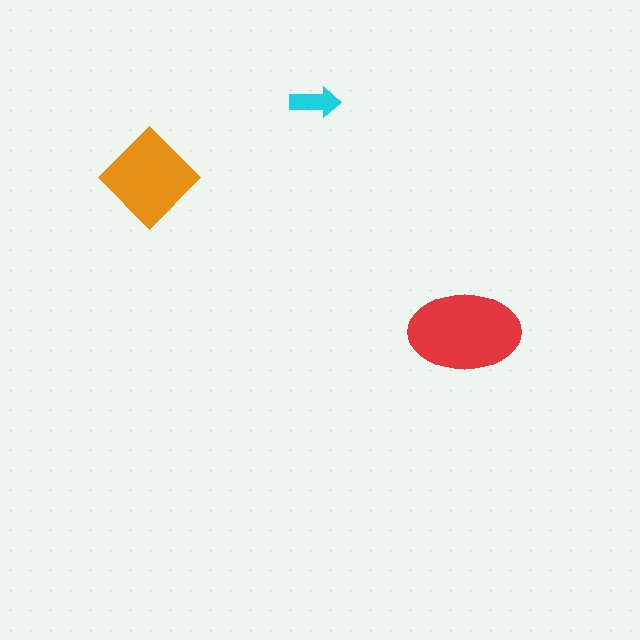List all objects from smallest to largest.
The cyan arrow, the orange diamond, the red ellipse.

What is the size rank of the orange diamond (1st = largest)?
2nd.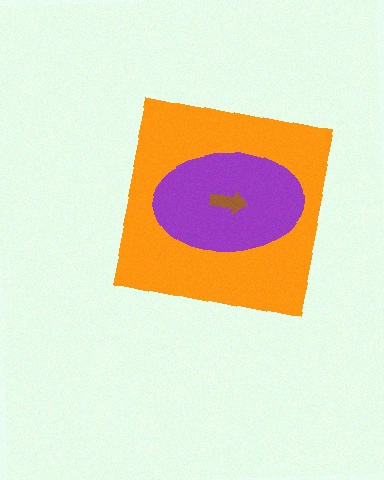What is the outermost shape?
The orange square.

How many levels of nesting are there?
3.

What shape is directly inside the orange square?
The purple ellipse.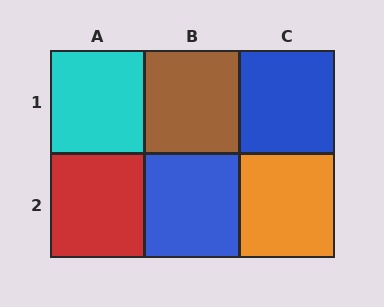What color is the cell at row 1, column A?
Cyan.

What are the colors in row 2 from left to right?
Red, blue, orange.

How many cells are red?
1 cell is red.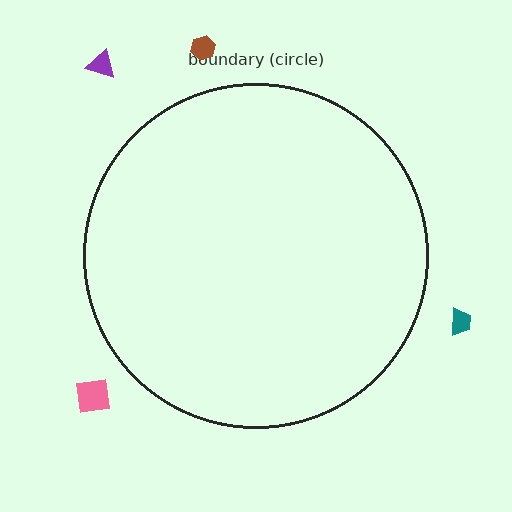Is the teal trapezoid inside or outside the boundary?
Outside.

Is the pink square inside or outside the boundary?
Outside.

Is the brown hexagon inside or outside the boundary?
Outside.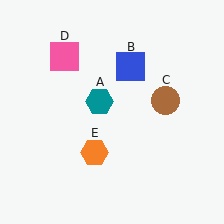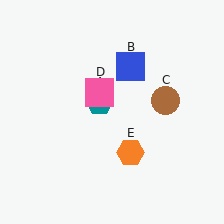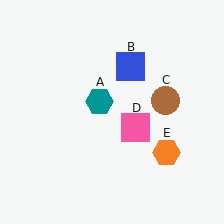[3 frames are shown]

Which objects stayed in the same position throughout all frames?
Teal hexagon (object A) and blue square (object B) and brown circle (object C) remained stationary.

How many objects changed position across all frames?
2 objects changed position: pink square (object D), orange hexagon (object E).